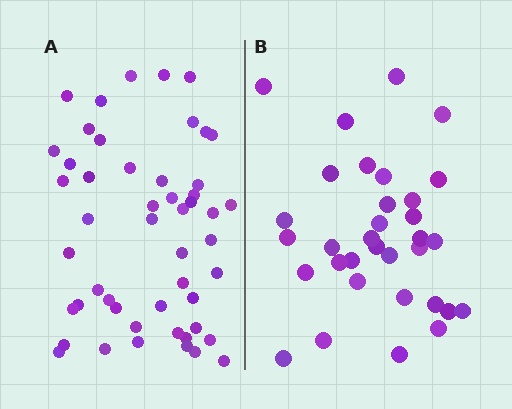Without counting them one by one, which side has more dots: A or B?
Region A (the left region) has more dots.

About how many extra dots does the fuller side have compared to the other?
Region A has approximately 15 more dots than region B.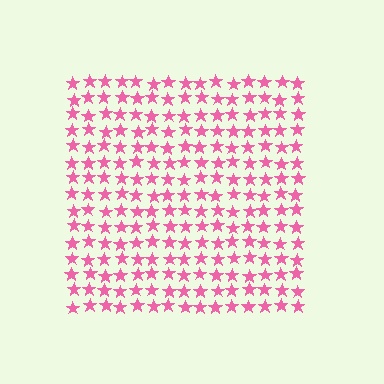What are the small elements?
The small elements are stars.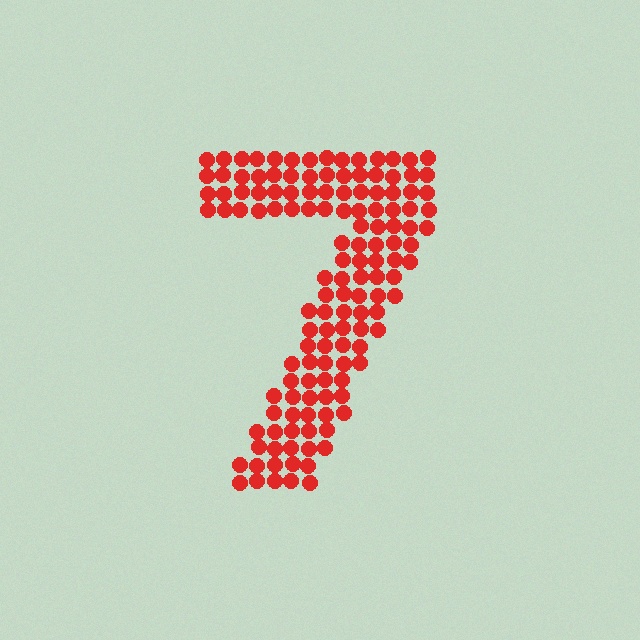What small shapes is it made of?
It is made of small circles.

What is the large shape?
The large shape is the digit 7.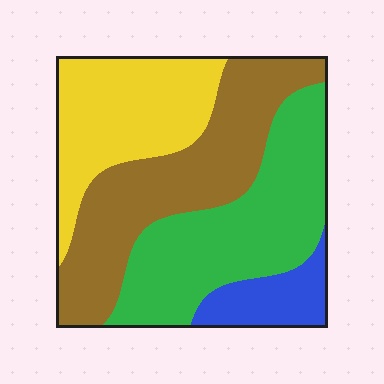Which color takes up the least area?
Blue, at roughly 10%.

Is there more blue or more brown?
Brown.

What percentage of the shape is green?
Green takes up about one third (1/3) of the shape.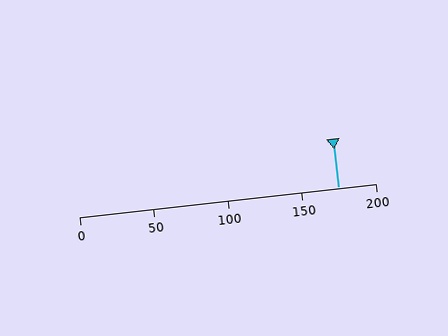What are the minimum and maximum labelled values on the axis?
The axis runs from 0 to 200.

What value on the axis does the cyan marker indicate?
The marker indicates approximately 175.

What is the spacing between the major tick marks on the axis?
The major ticks are spaced 50 apart.